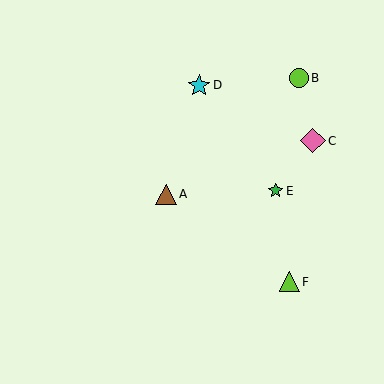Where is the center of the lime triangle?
The center of the lime triangle is at (289, 282).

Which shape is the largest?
The pink diamond (labeled C) is the largest.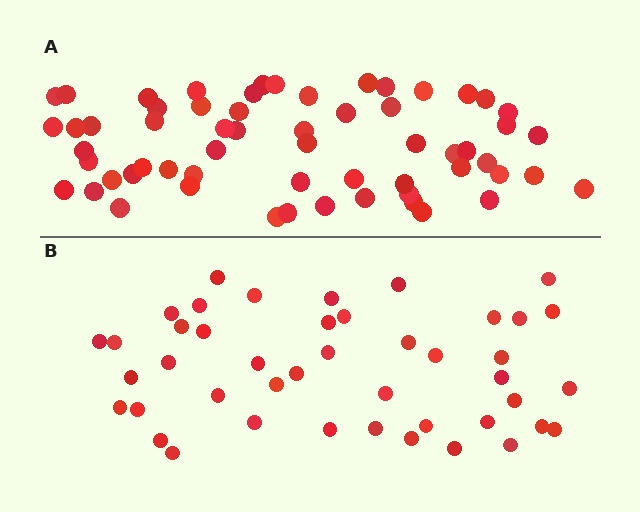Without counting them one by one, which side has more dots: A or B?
Region A (the top region) has more dots.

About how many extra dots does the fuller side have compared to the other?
Region A has approximately 15 more dots than region B.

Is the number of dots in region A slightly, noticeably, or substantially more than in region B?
Region A has noticeably more, but not dramatically so. The ratio is roughly 1.4 to 1.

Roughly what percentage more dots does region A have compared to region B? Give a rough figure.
About 35% more.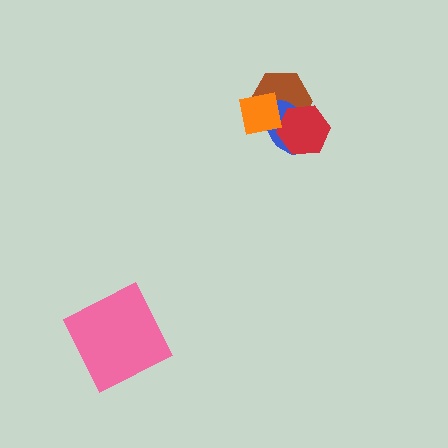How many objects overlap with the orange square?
3 objects overlap with the orange square.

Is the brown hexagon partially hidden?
Yes, it is partially covered by another shape.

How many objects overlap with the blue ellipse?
3 objects overlap with the blue ellipse.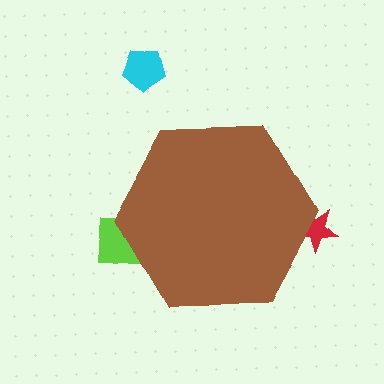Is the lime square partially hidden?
Yes, the lime square is partially hidden behind the brown hexagon.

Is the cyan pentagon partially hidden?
No, the cyan pentagon is fully visible.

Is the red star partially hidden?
Yes, the red star is partially hidden behind the brown hexagon.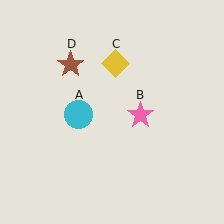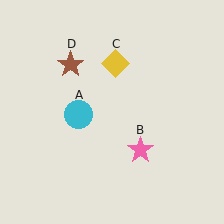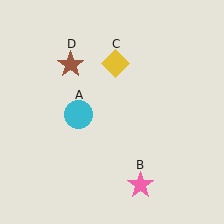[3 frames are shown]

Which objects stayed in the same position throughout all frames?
Cyan circle (object A) and yellow diamond (object C) and brown star (object D) remained stationary.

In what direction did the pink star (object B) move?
The pink star (object B) moved down.